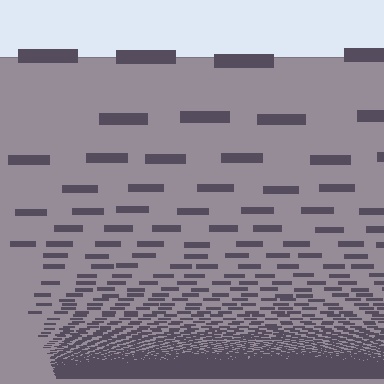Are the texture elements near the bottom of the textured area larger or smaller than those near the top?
Smaller. The gradient is inverted — elements near the bottom are smaller and denser.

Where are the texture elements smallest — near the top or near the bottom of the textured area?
Near the bottom.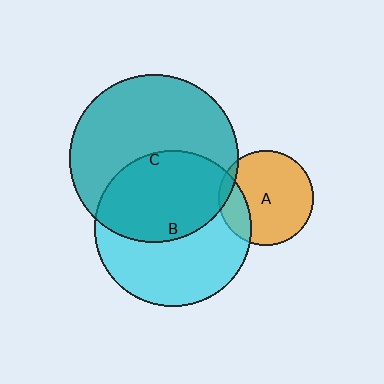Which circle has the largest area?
Circle C (teal).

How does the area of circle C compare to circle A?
Approximately 3.2 times.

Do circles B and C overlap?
Yes.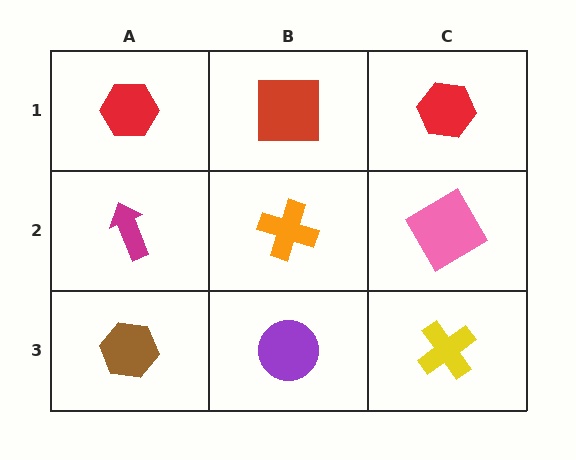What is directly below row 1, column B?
An orange cross.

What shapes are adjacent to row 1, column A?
A magenta arrow (row 2, column A), a red square (row 1, column B).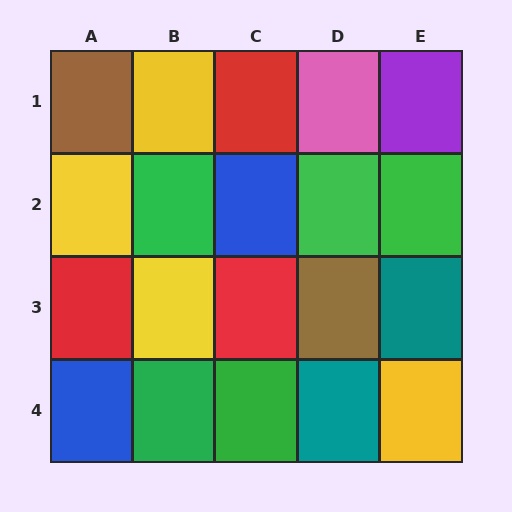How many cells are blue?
2 cells are blue.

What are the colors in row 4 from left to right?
Blue, green, green, teal, yellow.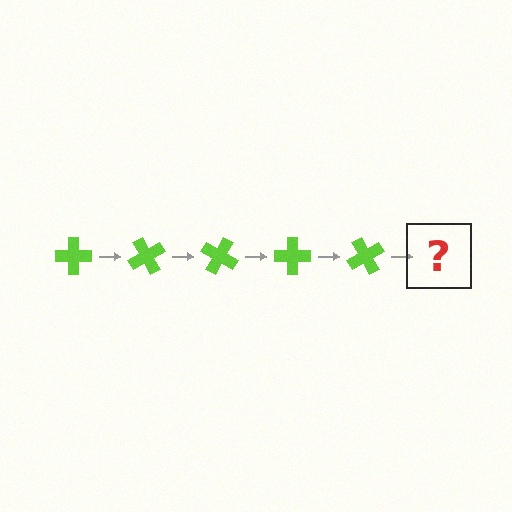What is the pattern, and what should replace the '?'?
The pattern is that the cross rotates 60 degrees each step. The '?' should be a lime cross rotated 300 degrees.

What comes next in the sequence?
The next element should be a lime cross rotated 300 degrees.